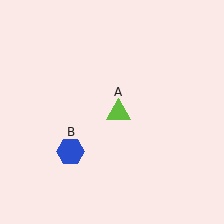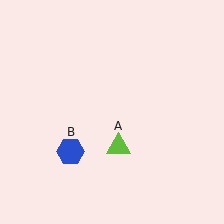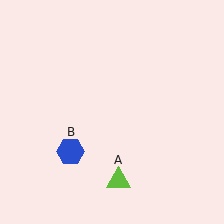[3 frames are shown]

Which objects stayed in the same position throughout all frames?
Blue hexagon (object B) remained stationary.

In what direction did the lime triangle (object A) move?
The lime triangle (object A) moved down.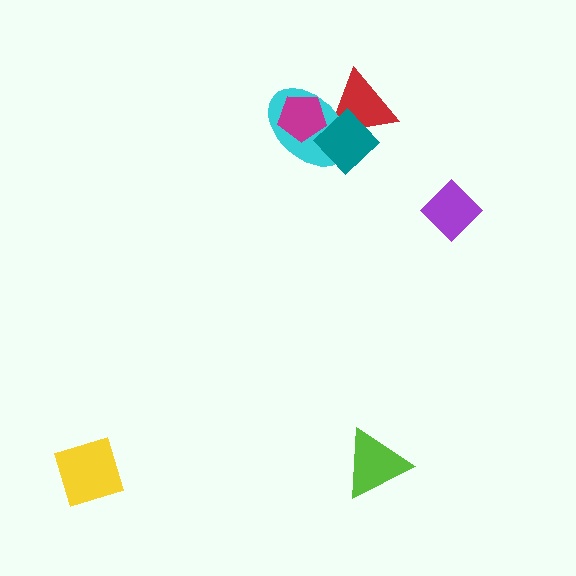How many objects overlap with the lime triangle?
0 objects overlap with the lime triangle.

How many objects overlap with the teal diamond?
3 objects overlap with the teal diamond.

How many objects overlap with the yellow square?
0 objects overlap with the yellow square.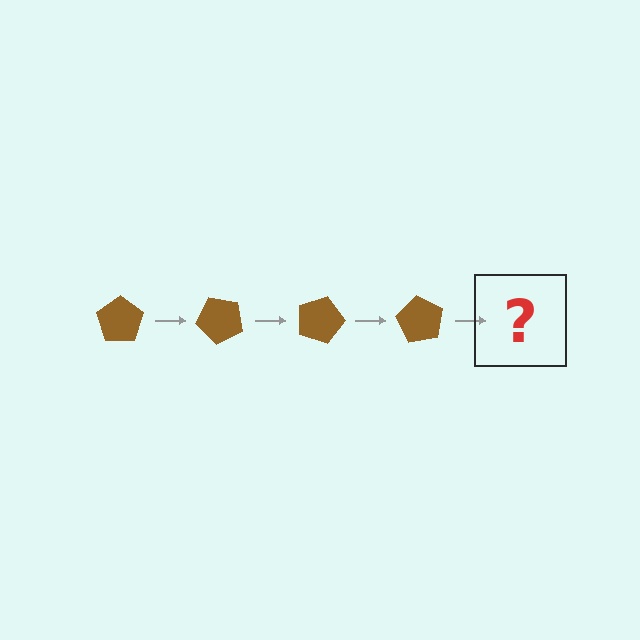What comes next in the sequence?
The next element should be a brown pentagon rotated 180 degrees.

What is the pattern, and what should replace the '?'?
The pattern is that the pentagon rotates 45 degrees each step. The '?' should be a brown pentagon rotated 180 degrees.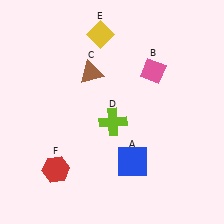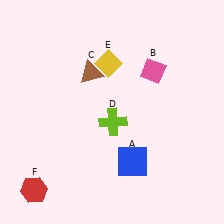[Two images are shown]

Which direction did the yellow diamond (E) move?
The yellow diamond (E) moved down.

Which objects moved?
The objects that moved are: the yellow diamond (E), the red hexagon (F).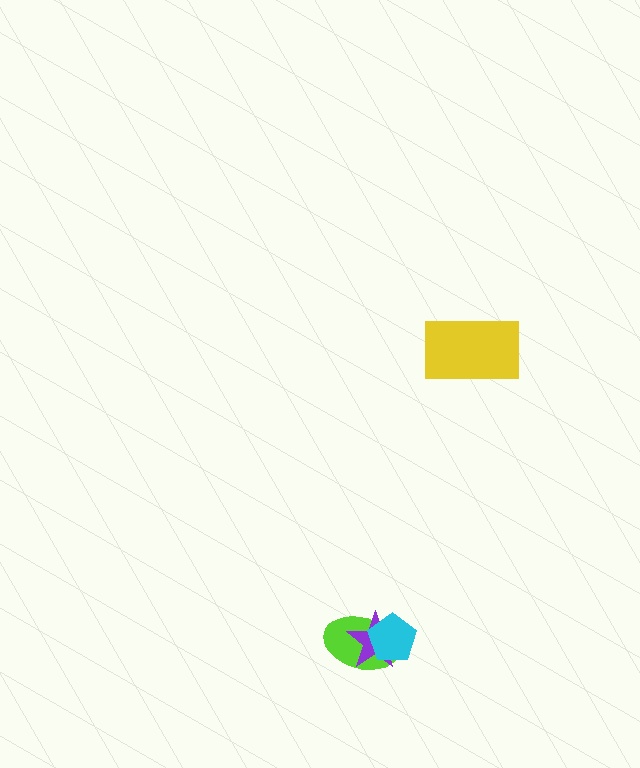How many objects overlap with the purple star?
2 objects overlap with the purple star.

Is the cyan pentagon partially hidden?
No, no other shape covers it.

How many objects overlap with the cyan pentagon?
2 objects overlap with the cyan pentagon.